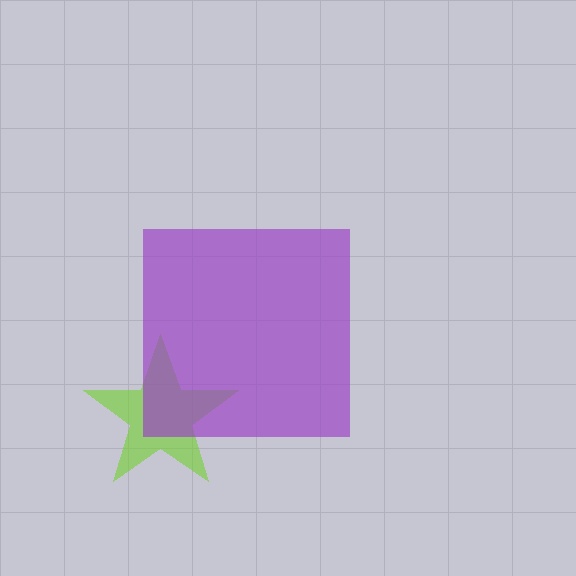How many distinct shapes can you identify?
There are 2 distinct shapes: a lime star, a purple square.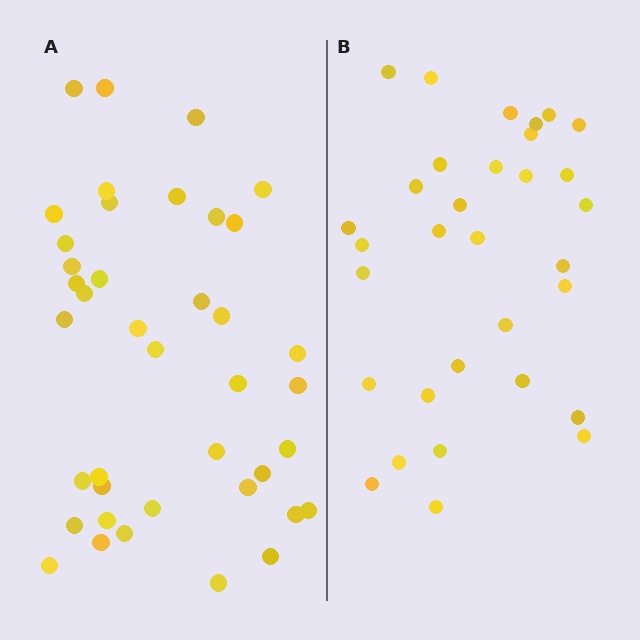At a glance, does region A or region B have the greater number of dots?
Region A (the left region) has more dots.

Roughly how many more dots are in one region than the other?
Region A has roughly 8 or so more dots than region B.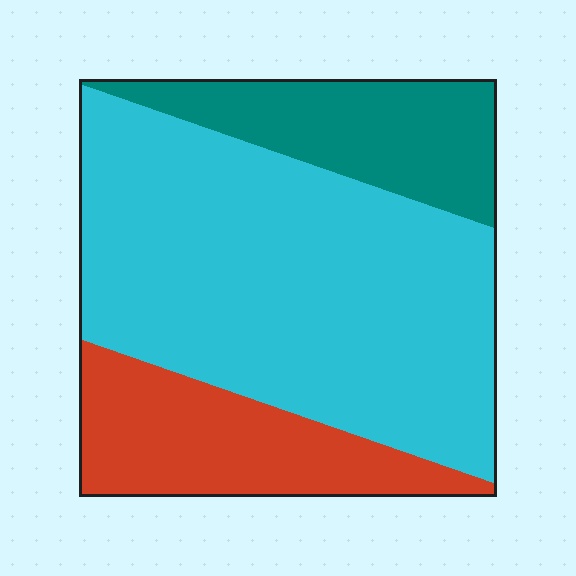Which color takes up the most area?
Cyan, at roughly 60%.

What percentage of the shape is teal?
Teal covers 18% of the shape.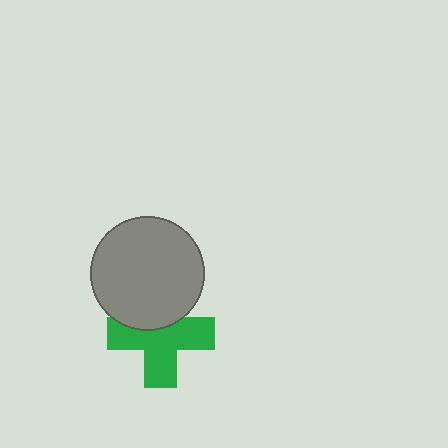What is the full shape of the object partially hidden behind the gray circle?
The partially hidden object is a green cross.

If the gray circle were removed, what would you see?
You would see the complete green cross.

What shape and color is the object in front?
The object in front is a gray circle.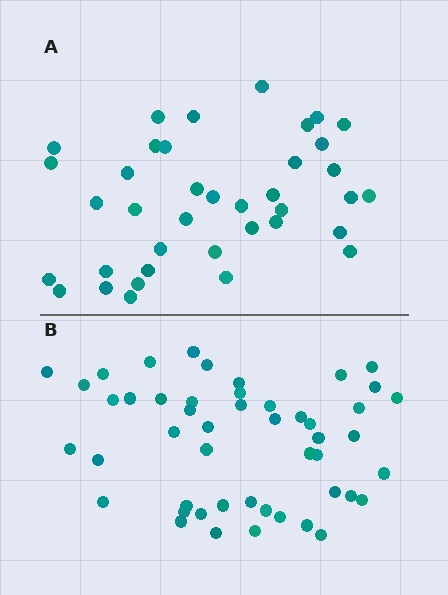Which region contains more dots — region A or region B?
Region B (the bottom region) has more dots.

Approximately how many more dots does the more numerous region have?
Region B has roughly 12 or so more dots than region A.